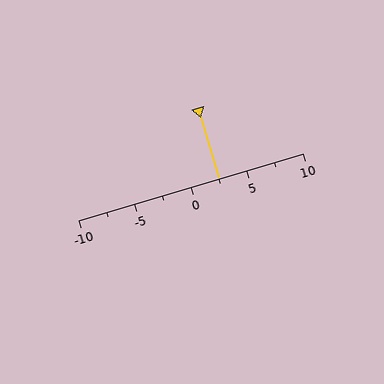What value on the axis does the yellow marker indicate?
The marker indicates approximately 2.5.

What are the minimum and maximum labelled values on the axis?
The axis runs from -10 to 10.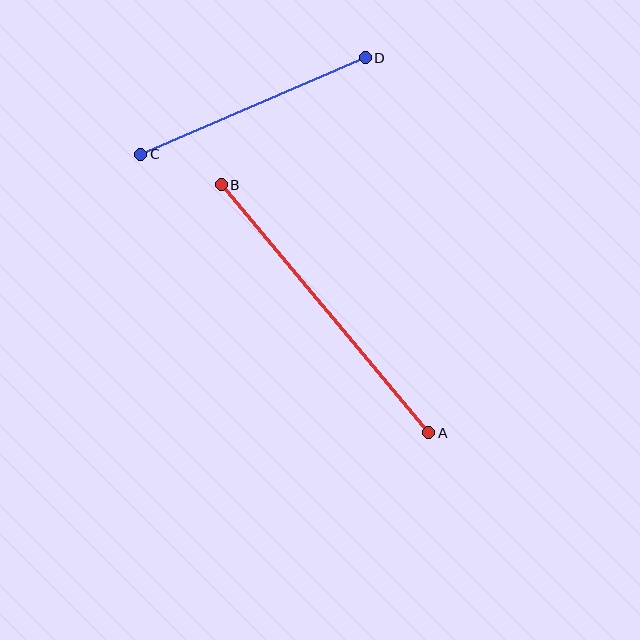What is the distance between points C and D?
The distance is approximately 245 pixels.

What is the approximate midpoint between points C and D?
The midpoint is at approximately (253, 106) pixels.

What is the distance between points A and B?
The distance is approximately 323 pixels.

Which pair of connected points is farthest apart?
Points A and B are farthest apart.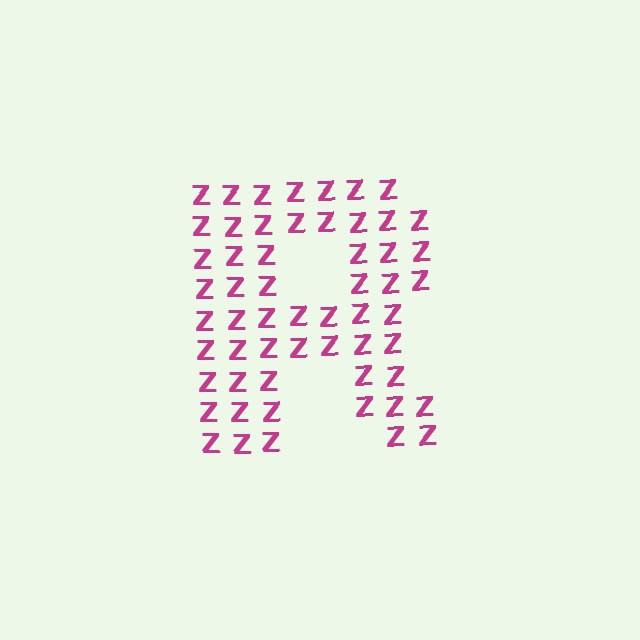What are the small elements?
The small elements are letter Z's.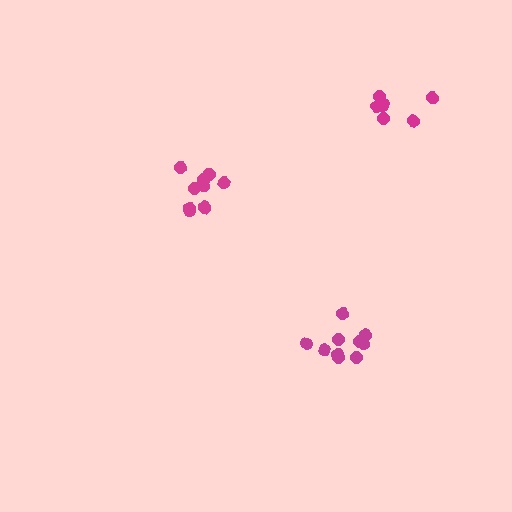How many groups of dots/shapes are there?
There are 3 groups.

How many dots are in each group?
Group 1: 10 dots, Group 2: 10 dots, Group 3: 7 dots (27 total).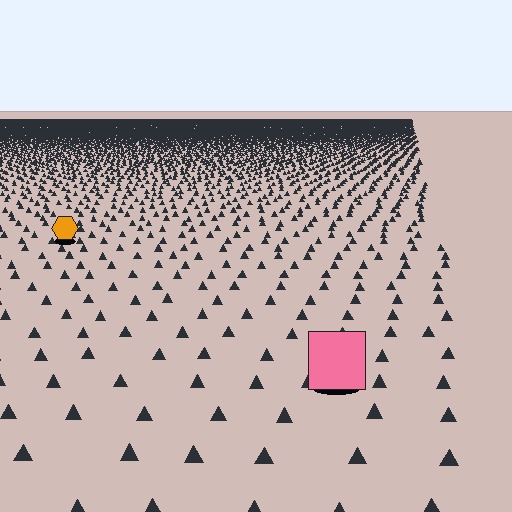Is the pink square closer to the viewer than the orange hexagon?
Yes. The pink square is closer — you can tell from the texture gradient: the ground texture is coarser near it.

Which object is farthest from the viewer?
The orange hexagon is farthest from the viewer. It appears smaller and the ground texture around it is denser.